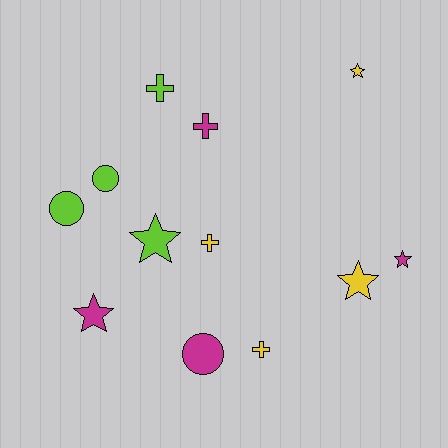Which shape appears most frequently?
Star, with 5 objects.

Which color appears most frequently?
Yellow, with 4 objects.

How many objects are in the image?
There are 12 objects.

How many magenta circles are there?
There is 1 magenta circle.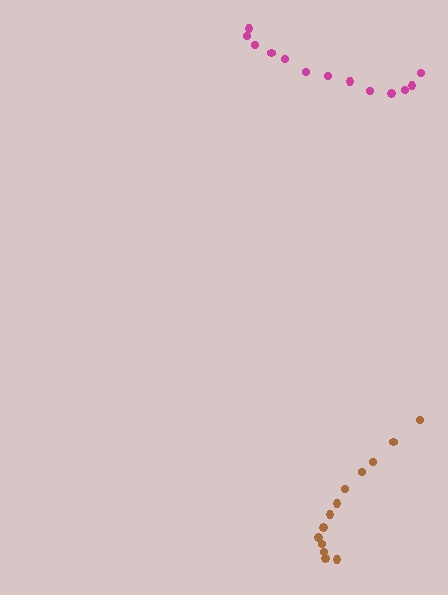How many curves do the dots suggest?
There are 2 distinct paths.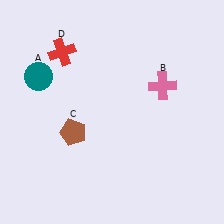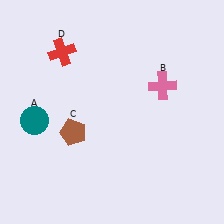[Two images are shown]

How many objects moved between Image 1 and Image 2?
1 object moved between the two images.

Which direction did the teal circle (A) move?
The teal circle (A) moved down.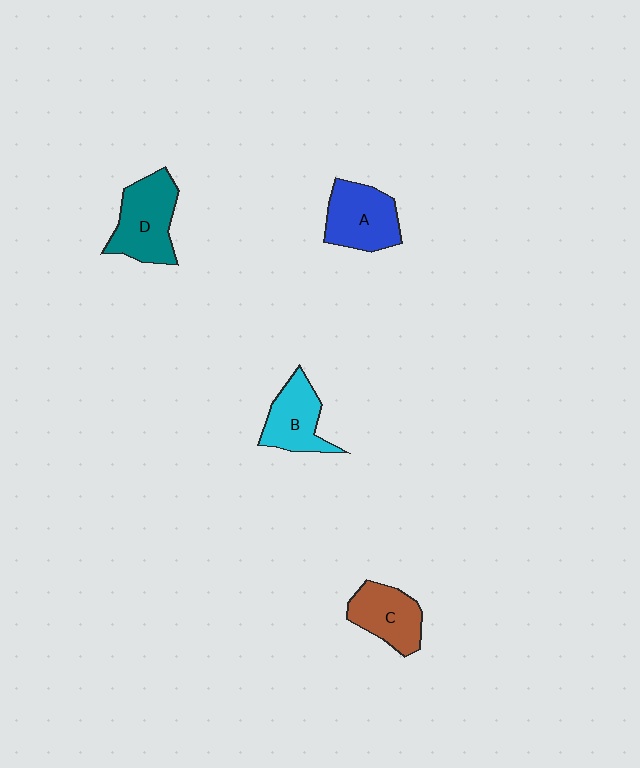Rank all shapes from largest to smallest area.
From largest to smallest: D (teal), A (blue), C (brown), B (cyan).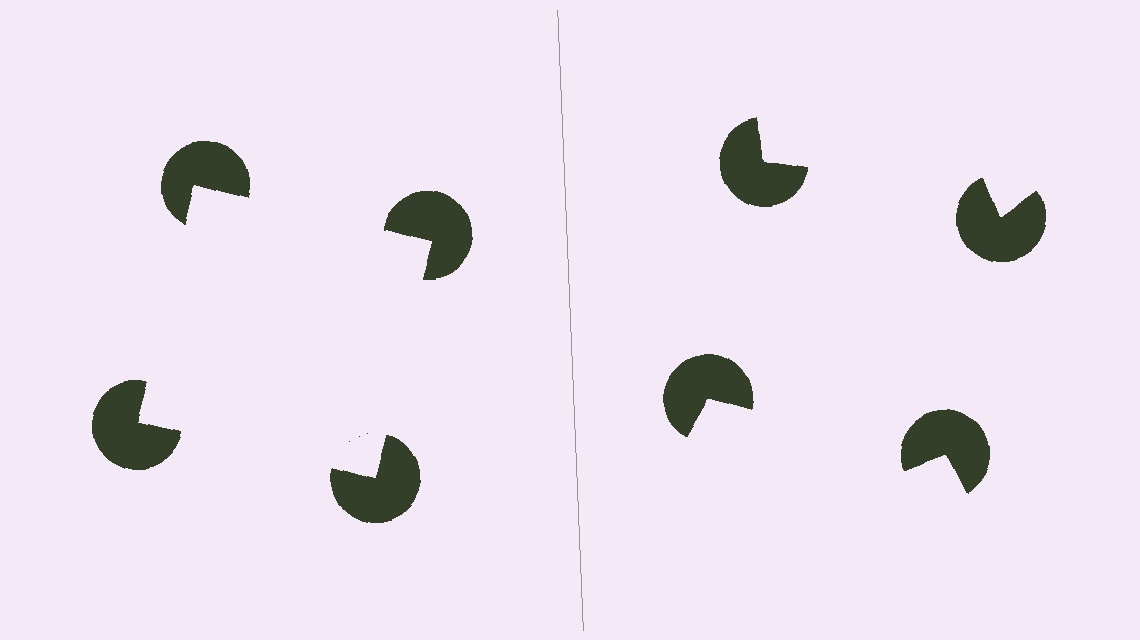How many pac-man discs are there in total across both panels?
8 — 4 on each side.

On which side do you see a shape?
An illusory square appears on the left side. On the right side the wedge cuts are rotated, so no coherent shape forms.